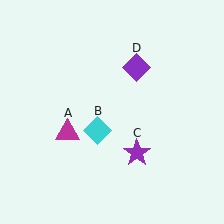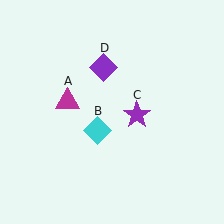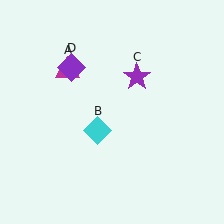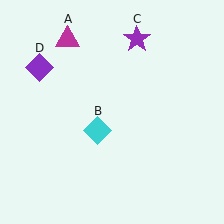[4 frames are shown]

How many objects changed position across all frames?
3 objects changed position: magenta triangle (object A), purple star (object C), purple diamond (object D).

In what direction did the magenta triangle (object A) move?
The magenta triangle (object A) moved up.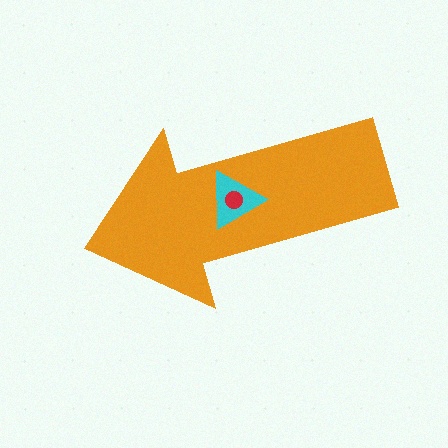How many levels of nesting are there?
3.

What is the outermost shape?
The orange arrow.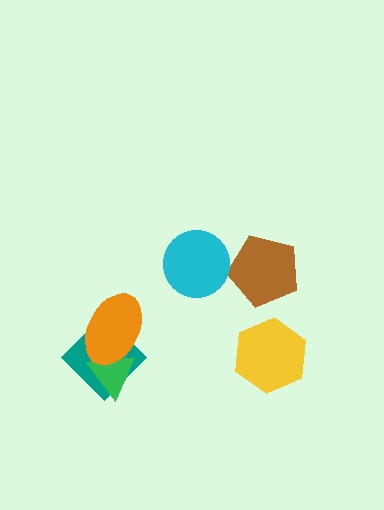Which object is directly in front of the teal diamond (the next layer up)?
The green triangle is directly in front of the teal diamond.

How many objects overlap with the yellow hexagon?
0 objects overlap with the yellow hexagon.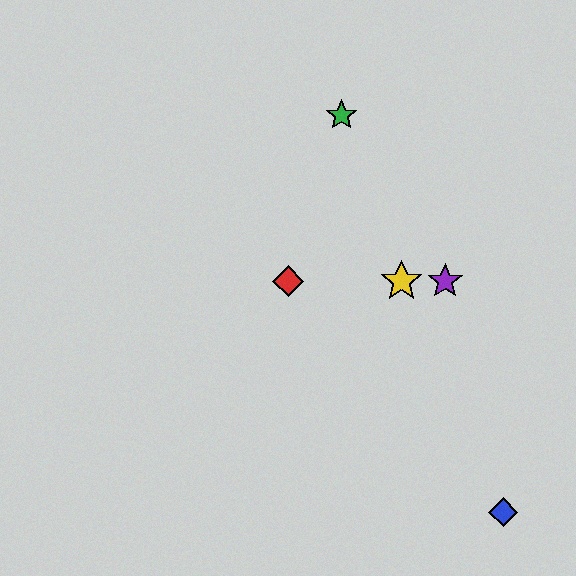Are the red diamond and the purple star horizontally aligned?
Yes, both are at y≈281.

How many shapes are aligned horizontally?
3 shapes (the red diamond, the yellow star, the purple star) are aligned horizontally.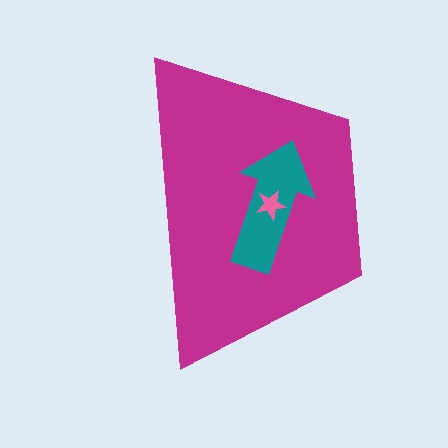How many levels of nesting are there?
3.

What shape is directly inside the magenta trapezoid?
The teal arrow.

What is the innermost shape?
The pink star.